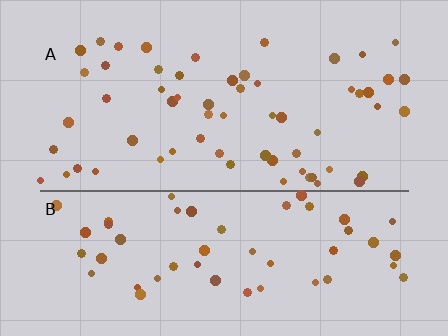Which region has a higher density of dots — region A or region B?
A (the top).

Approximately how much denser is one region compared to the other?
Approximately 1.1× — region A over region B.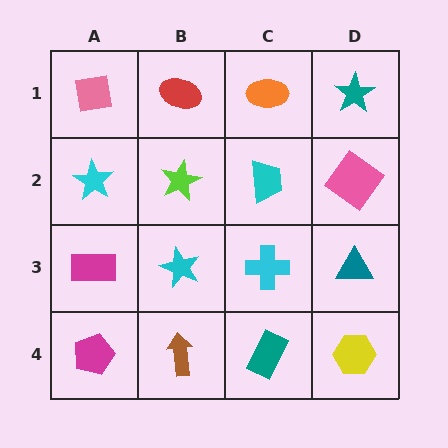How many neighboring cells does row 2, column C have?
4.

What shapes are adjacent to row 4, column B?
A cyan star (row 3, column B), a magenta pentagon (row 4, column A), a teal rectangle (row 4, column C).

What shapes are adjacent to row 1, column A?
A cyan star (row 2, column A), a red ellipse (row 1, column B).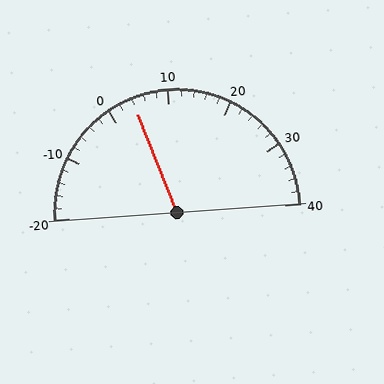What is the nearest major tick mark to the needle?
The nearest major tick mark is 0.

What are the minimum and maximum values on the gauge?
The gauge ranges from -20 to 40.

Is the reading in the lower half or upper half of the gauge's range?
The reading is in the lower half of the range (-20 to 40).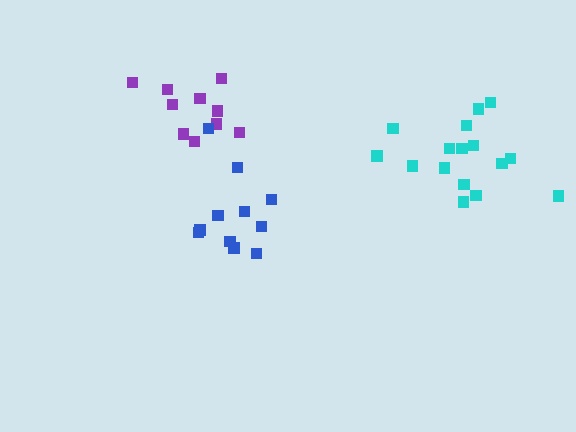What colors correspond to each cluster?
The clusters are colored: cyan, purple, blue.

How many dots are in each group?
Group 1: 16 dots, Group 2: 10 dots, Group 3: 11 dots (37 total).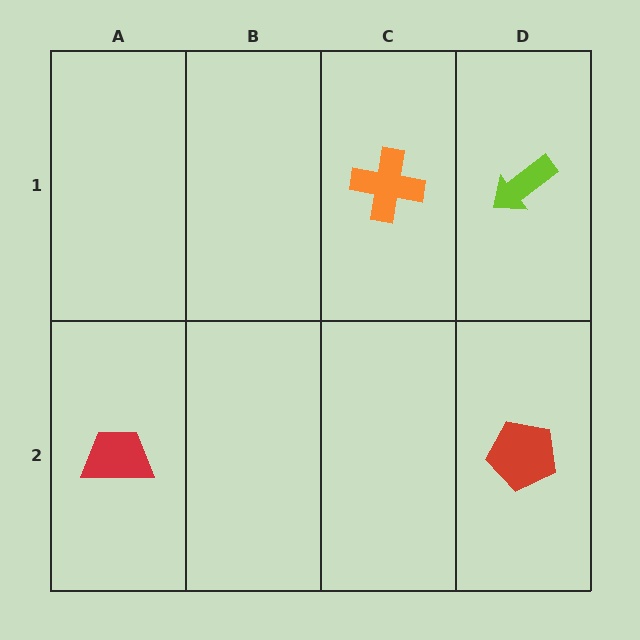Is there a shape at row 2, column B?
No, that cell is empty.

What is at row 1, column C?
An orange cross.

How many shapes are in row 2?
2 shapes.